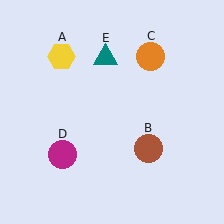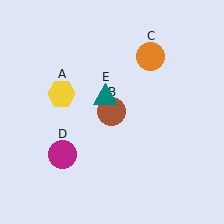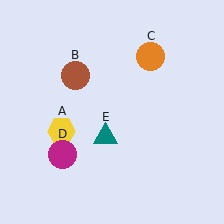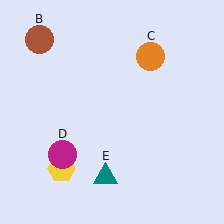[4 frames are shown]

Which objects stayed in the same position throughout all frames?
Orange circle (object C) and magenta circle (object D) remained stationary.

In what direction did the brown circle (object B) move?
The brown circle (object B) moved up and to the left.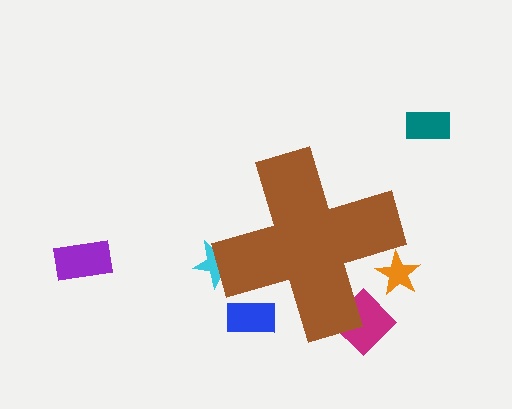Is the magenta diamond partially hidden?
Yes, the magenta diamond is partially hidden behind the brown cross.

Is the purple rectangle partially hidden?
No, the purple rectangle is fully visible.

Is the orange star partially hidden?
Yes, the orange star is partially hidden behind the brown cross.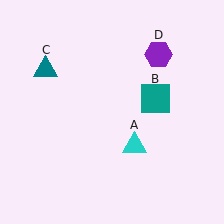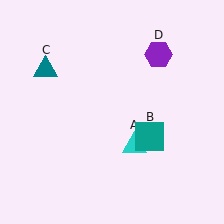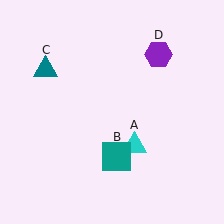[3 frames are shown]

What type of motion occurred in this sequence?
The teal square (object B) rotated clockwise around the center of the scene.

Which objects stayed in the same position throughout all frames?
Cyan triangle (object A) and teal triangle (object C) and purple hexagon (object D) remained stationary.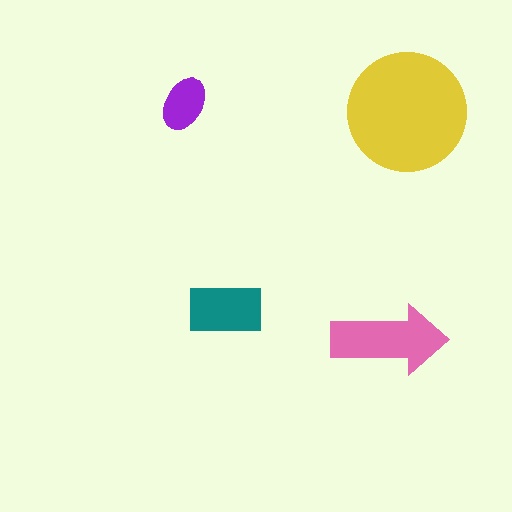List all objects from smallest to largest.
The purple ellipse, the teal rectangle, the pink arrow, the yellow circle.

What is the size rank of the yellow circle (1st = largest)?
1st.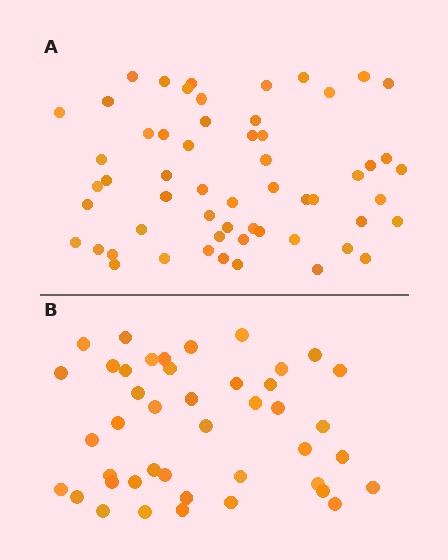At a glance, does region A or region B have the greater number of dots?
Region A (the top region) has more dots.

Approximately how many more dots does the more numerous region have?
Region A has approximately 15 more dots than region B.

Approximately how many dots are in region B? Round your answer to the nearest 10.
About 40 dots. (The exact count is 43, which rounds to 40.)